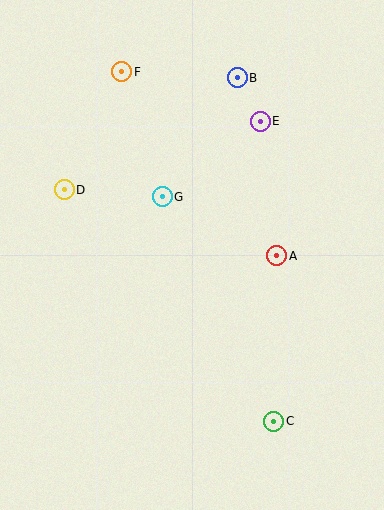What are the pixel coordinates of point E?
Point E is at (260, 121).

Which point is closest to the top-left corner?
Point F is closest to the top-left corner.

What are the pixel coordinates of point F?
Point F is at (122, 72).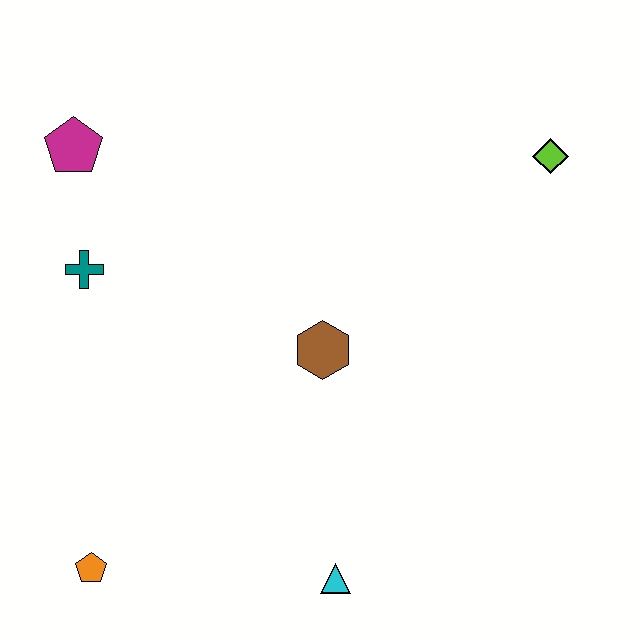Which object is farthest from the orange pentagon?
The lime diamond is farthest from the orange pentagon.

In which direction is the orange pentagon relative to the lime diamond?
The orange pentagon is to the left of the lime diamond.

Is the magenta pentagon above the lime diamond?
Yes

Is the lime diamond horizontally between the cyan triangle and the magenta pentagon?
No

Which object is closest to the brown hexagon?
The cyan triangle is closest to the brown hexagon.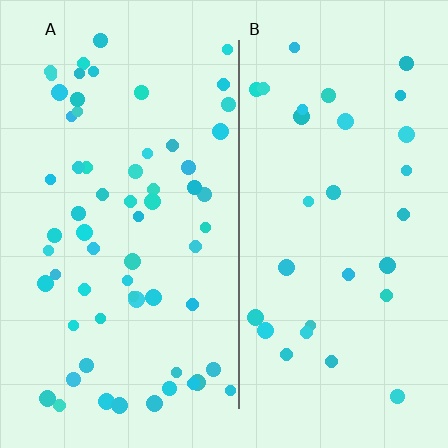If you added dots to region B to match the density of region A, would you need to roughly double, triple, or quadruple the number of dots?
Approximately double.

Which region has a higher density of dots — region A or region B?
A (the left).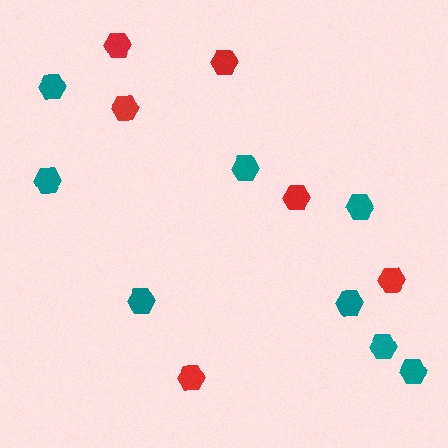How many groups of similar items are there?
There are 2 groups: one group of red hexagons (6) and one group of teal hexagons (8).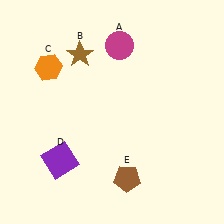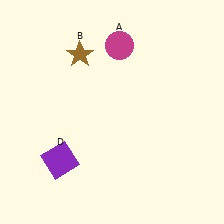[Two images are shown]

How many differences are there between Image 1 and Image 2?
There are 2 differences between the two images.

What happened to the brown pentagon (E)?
The brown pentagon (E) was removed in Image 2. It was in the bottom-right area of Image 1.